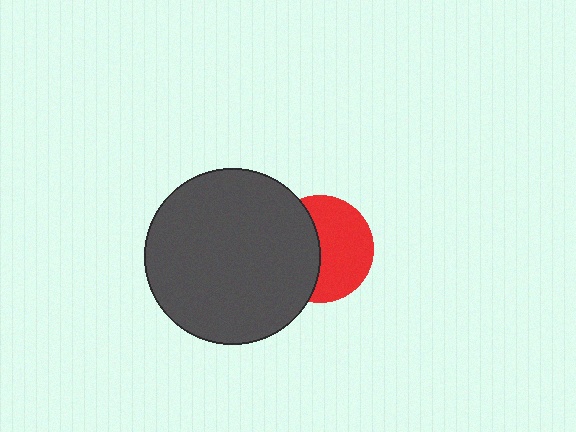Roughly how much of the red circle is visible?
About half of it is visible (roughly 56%).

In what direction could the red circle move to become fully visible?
The red circle could move right. That would shift it out from behind the dark gray circle entirely.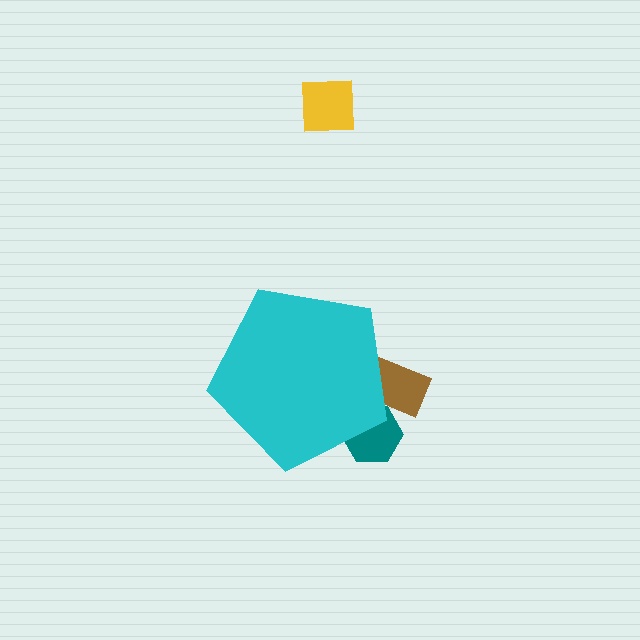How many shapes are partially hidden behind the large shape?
2 shapes are partially hidden.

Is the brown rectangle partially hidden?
Yes, the brown rectangle is partially hidden behind the cyan pentagon.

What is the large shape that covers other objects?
A cyan pentagon.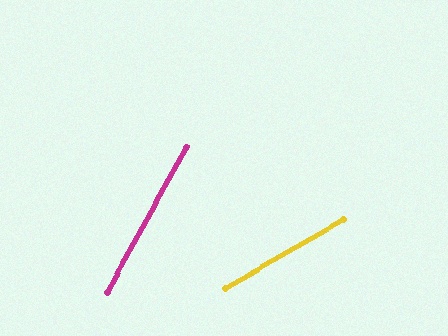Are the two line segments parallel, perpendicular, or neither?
Neither parallel nor perpendicular — they differ by about 31°.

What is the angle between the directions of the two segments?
Approximately 31 degrees.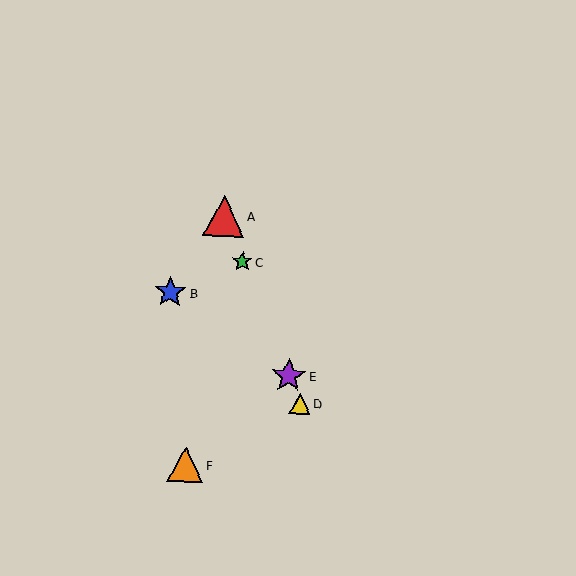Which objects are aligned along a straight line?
Objects A, C, D, E are aligned along a straight line.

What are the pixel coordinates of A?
Object A is at (224, 216).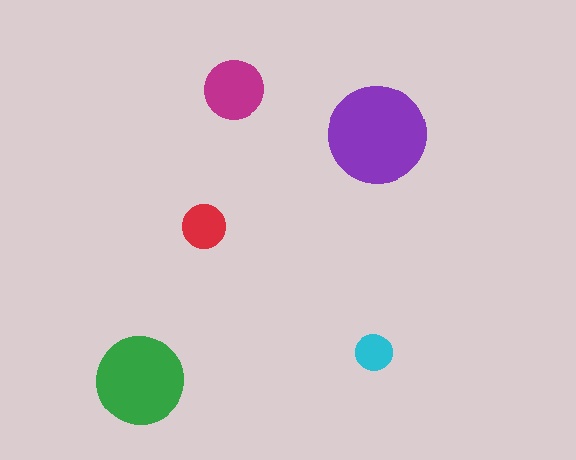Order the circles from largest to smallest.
the purple one, the green one, the magenta one, the red one, the cyan one.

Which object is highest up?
The magenta circle is topmost.